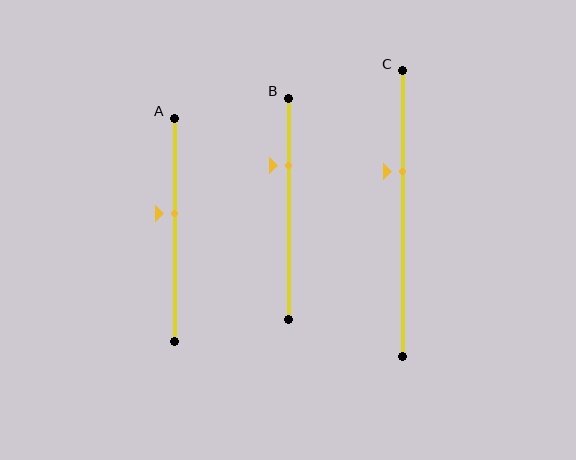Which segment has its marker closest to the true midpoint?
Segment A has its marker closest to the true midpoint.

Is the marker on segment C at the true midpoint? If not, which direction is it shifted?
No, the marker on segment C is shifted upward by about 15% of the segment length.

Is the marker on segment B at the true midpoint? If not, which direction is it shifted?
No, the marker on segment B is shifted upward by about 20% of the segment length.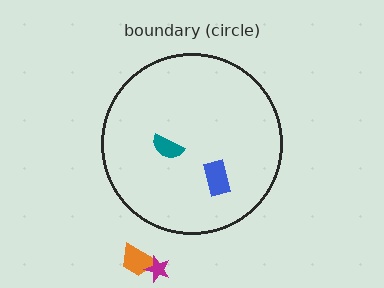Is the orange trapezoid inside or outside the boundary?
Outside.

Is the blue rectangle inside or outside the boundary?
Inside.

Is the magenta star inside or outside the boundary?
Outside.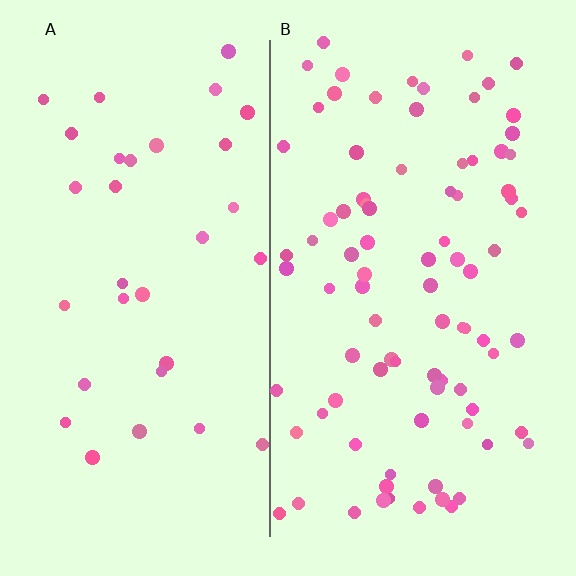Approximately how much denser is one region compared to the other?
Approximately 2.7× — region B over region A.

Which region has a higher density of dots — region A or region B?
B (the right).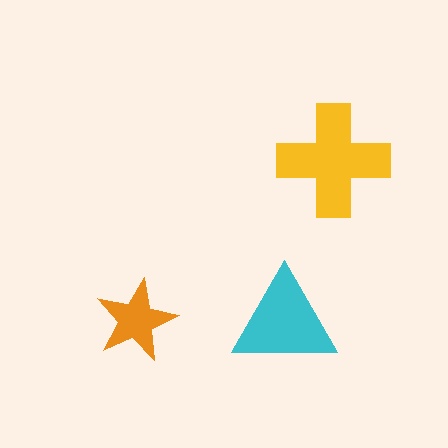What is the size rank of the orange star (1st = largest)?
3rd.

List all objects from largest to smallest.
The yellow cross, the cyan triangle, the orange star.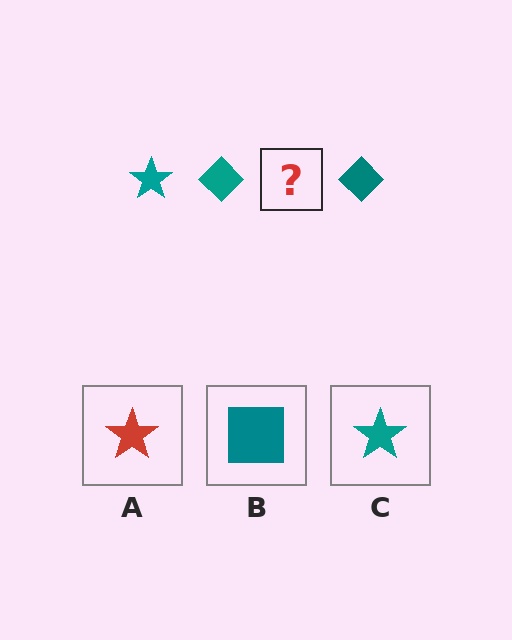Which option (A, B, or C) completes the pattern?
C.